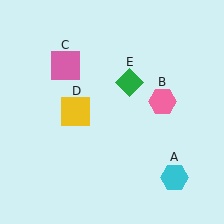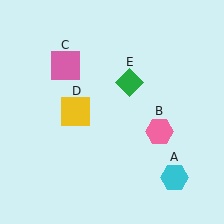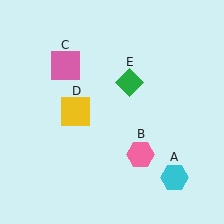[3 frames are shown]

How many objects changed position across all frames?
1 object changed position: pink hexagon (object B).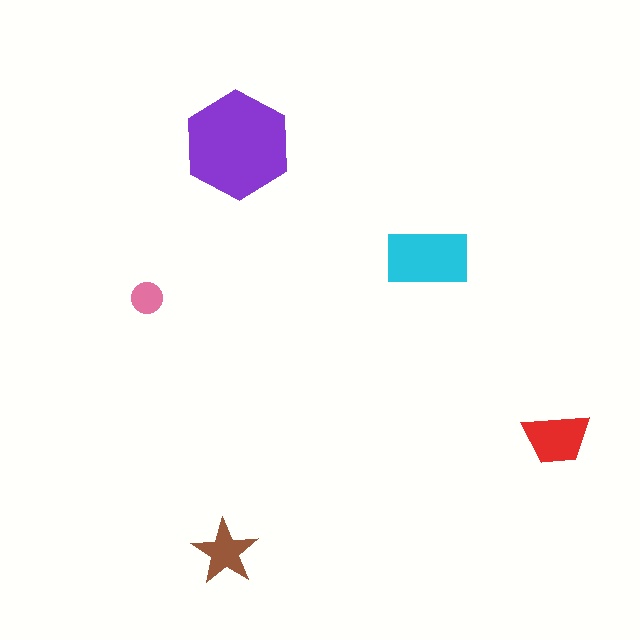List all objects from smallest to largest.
The pink circle, the brown star, the red trapezoid, the cyan rectangle, the purple hexagon.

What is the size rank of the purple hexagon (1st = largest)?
1st.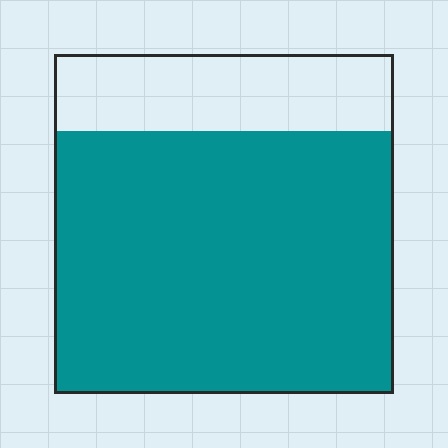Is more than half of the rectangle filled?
Yes.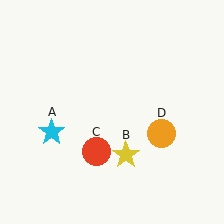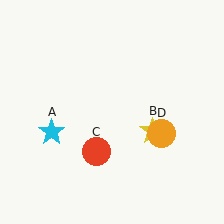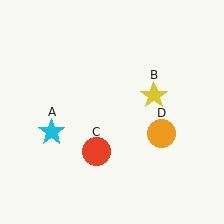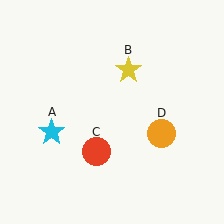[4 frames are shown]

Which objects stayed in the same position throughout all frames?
Cyan star (object A) and red circle (object C) and orange circle (object D) remained stationary.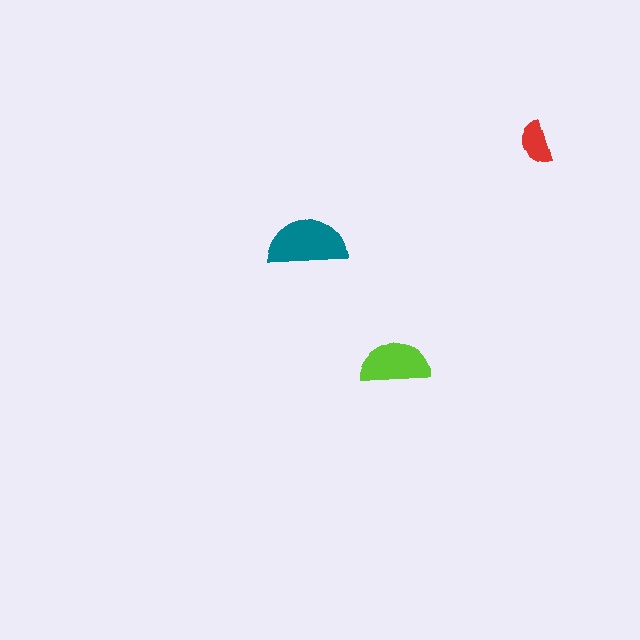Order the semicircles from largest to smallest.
the teal one, the lime one, the red one.